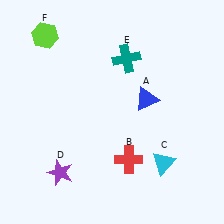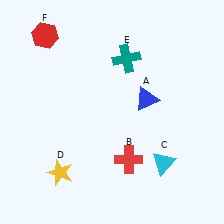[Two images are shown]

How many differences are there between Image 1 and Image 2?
There are 2 differences between the two images.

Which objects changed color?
D changed from purple to yellow. F changed from lime to red.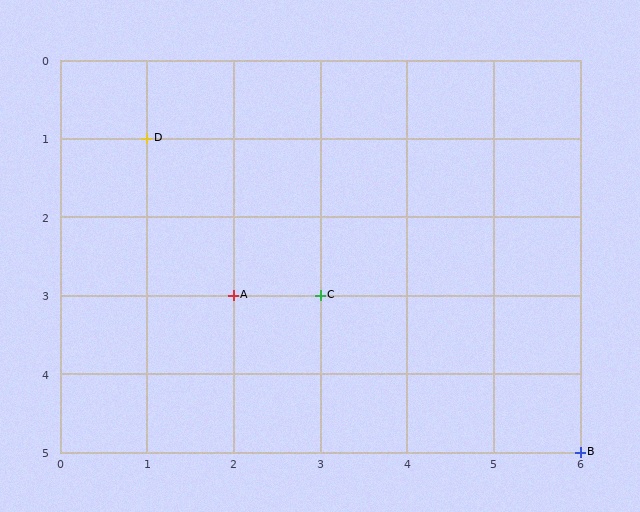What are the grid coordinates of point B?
Point B is at grid coordinates (6, 5).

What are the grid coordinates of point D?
Point D is at grid coordinates (1, 1).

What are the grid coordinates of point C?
Point C is at grid coordinates (3, 3).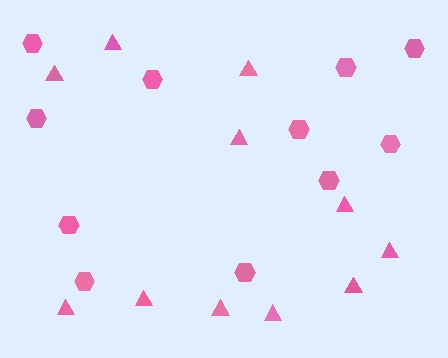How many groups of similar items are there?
There are 2 groups: one group of hexagons (11) and one group of triangles (11).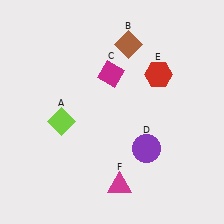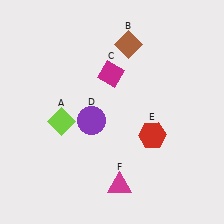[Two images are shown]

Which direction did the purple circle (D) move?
The purple circle (D) moved left.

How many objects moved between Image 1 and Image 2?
2 objects moved between the two images.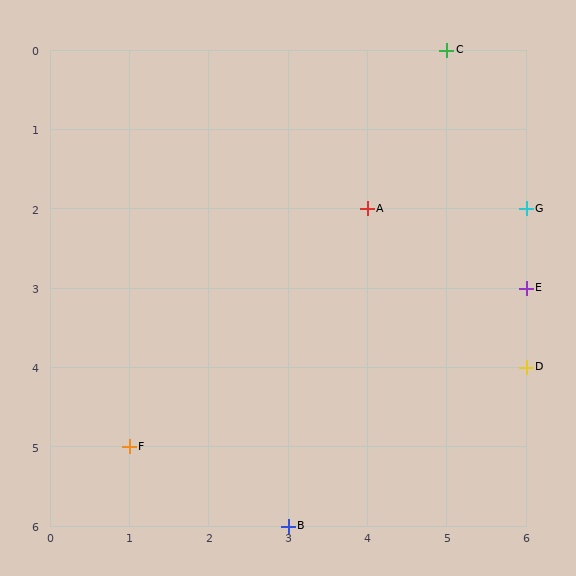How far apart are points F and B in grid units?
Points F and B are 2 columns and 1 row apart (about 2.2 grid units diagonally).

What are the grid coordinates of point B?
Point B is at grid coordinates (3, 6).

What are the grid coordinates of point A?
Point A is at grid coordinates (4, 2).